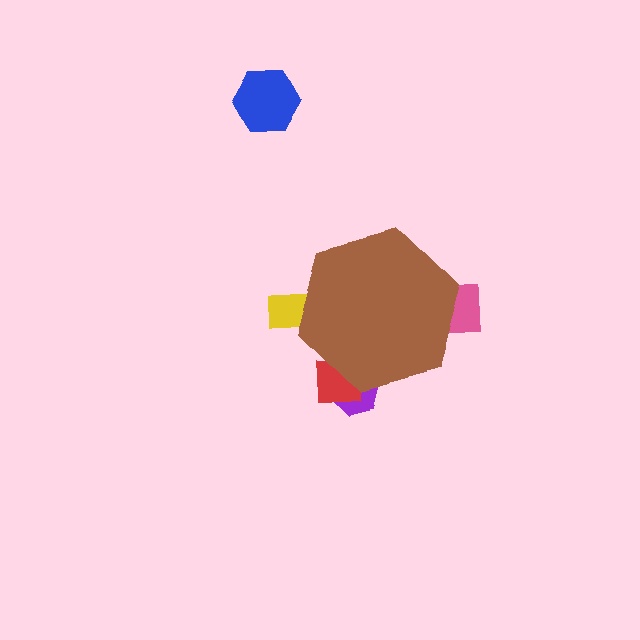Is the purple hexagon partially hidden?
Yes, the purple hexagon is partially hidden behind the brown hexagon.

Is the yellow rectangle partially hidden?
Yes, the yellow rectangle is partially hidden behind the brown hexagon.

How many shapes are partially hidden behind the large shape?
4 shapes are partially hidden.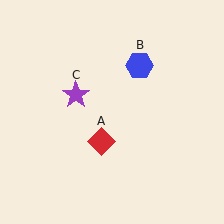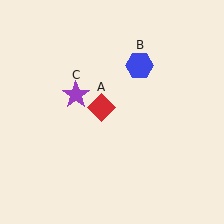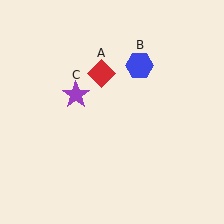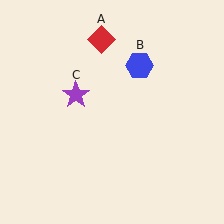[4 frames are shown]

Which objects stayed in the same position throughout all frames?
Blue hexagon (object B) and purple star (object C) remained stationary.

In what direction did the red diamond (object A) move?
The red diamond (object A) moved up.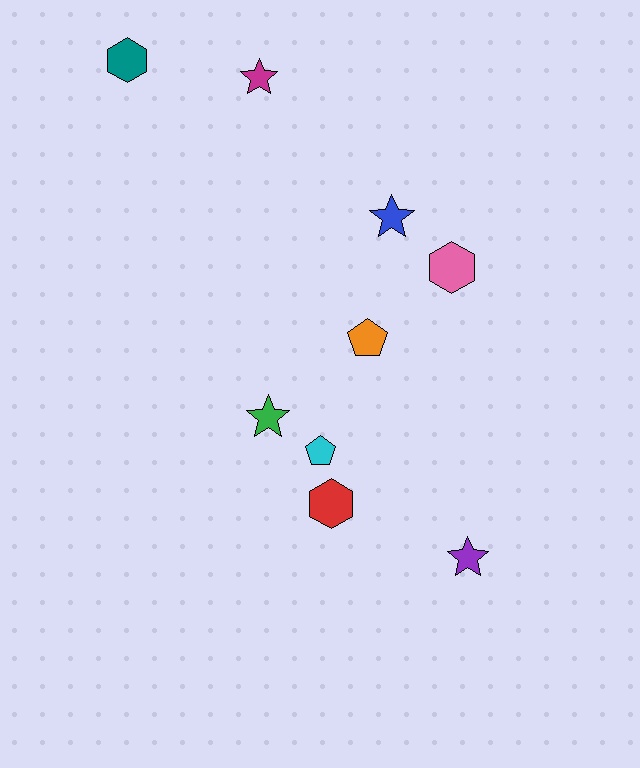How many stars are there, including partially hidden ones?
There are 4 stars.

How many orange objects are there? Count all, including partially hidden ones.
There is 1 orange object.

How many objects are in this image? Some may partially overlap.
There are 9 objects.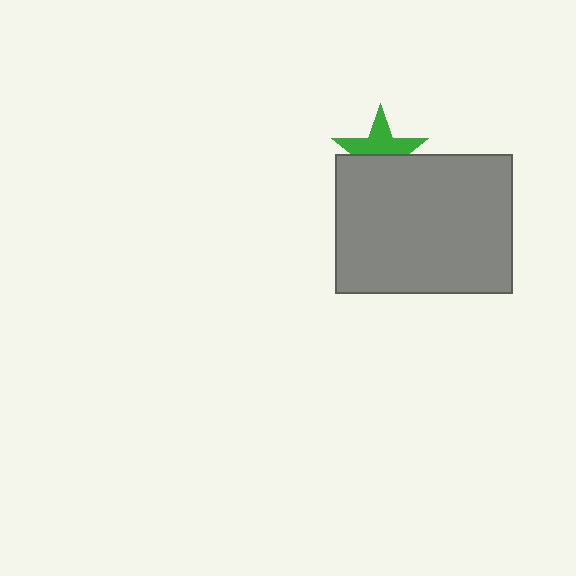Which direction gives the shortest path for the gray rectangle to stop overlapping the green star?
Moving down gives the shortest separation.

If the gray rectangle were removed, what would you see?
You would see the complete green star.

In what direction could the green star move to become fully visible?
The green star could move up. That would shift it out from behind the gray rectangle entirely.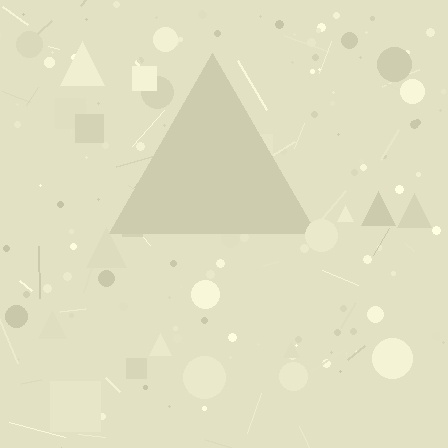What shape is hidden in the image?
A triangle is hidden in the image.